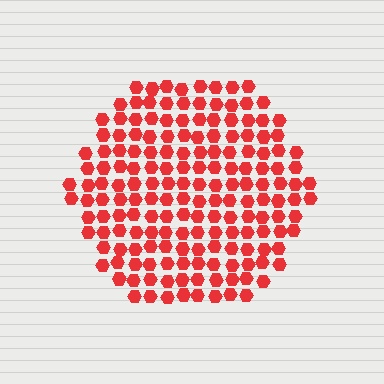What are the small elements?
The small elements are hexagons.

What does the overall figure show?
The overall figure shows a hexagon.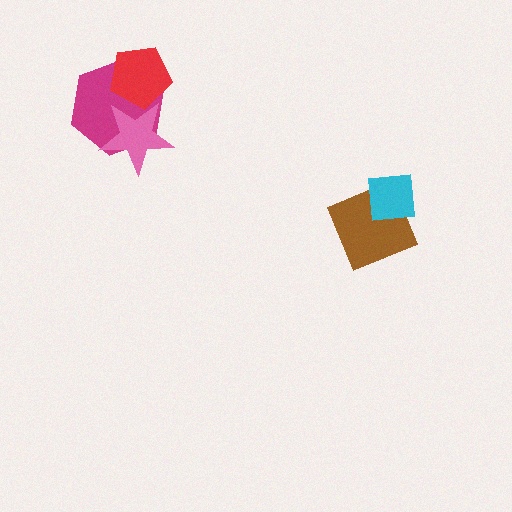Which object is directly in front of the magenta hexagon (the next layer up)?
The pink star is directly in front of the magenta hexagon.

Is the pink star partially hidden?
Yes, it is partially covered by another shape.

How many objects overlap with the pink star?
2 objects overlap with the pink star.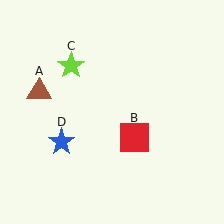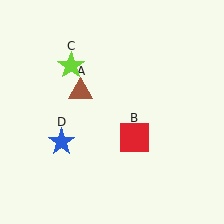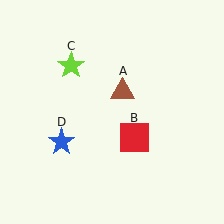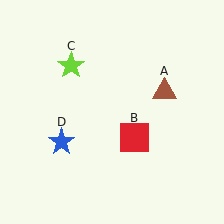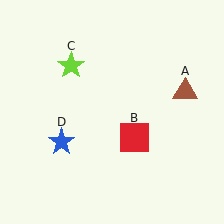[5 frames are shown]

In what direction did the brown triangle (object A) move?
The brown triangle (object A) moved right.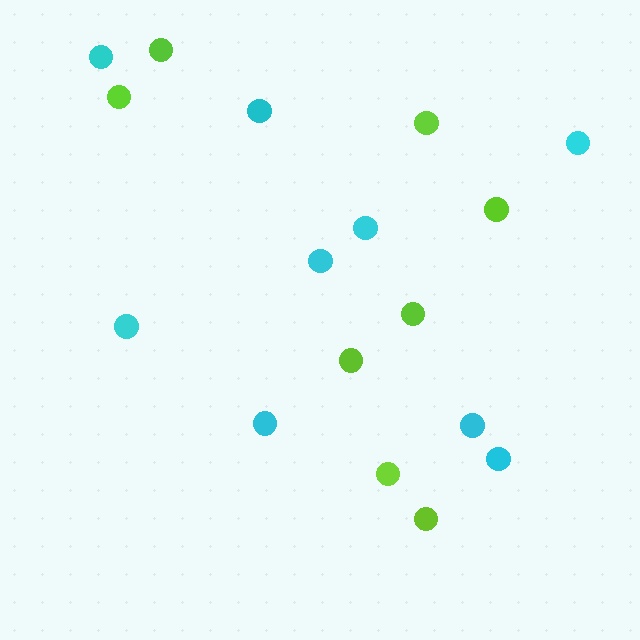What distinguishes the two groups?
There are 2 groups: one group of lime circles (8) and one group of cyan circles (9).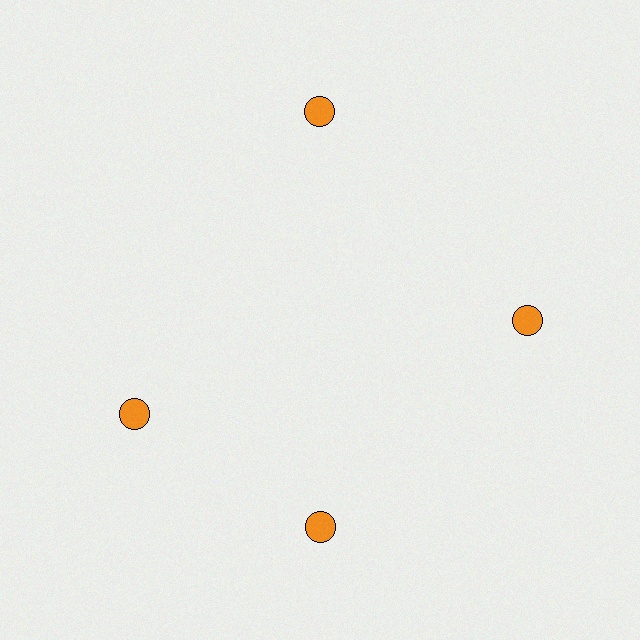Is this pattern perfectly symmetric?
No. The 4 orange circles are arranged in a ring, but one element near the 9 o'clock position is rotated out of alignment along the ring, breaking the 4-fold rotational symmetry.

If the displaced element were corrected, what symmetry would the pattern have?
It would have 4-fold rotational symmetry — the pattern would map onto itself every 90 degrees.